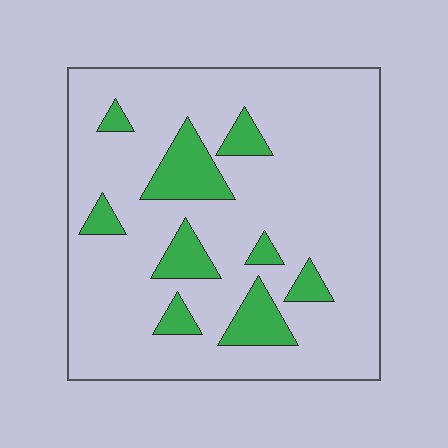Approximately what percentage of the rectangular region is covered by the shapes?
Approximately 15%.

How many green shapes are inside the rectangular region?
9.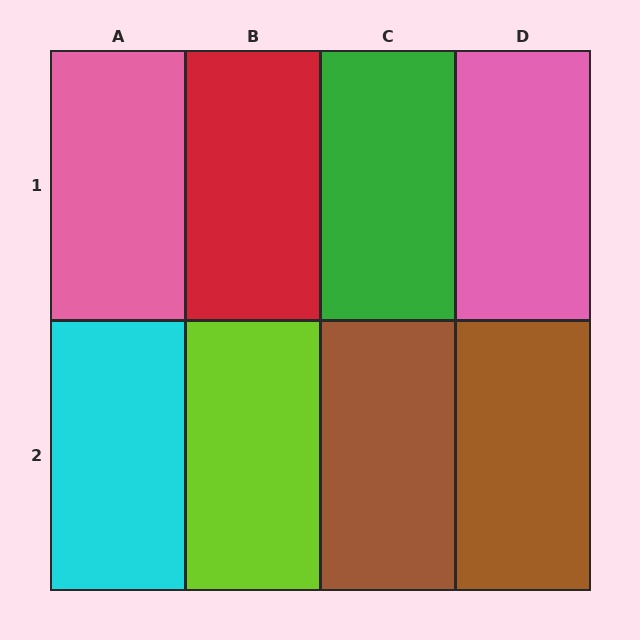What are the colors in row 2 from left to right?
Cyan, lime, brown, brown.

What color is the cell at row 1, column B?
Red.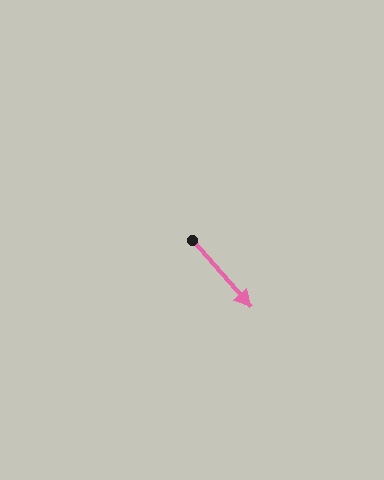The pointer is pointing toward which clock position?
Roughly 5 o'clock.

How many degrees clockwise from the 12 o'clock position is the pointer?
Approximately 139 degrees.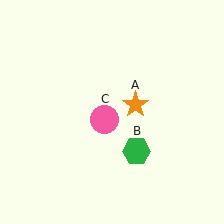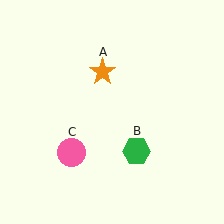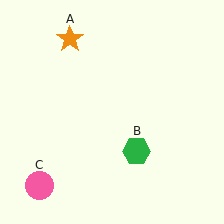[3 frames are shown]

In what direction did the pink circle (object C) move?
The pink circle (object C) moved down and to the left.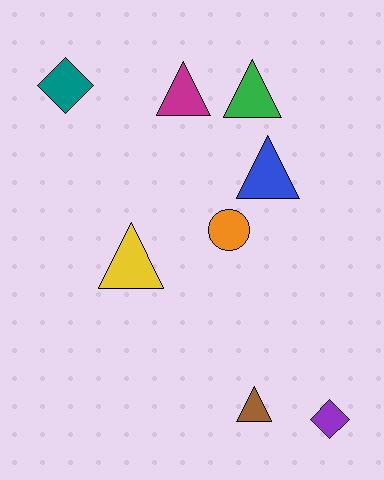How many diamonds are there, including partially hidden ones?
There are 2 diamonds.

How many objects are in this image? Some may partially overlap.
There are 8 objects.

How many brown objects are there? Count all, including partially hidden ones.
There is 1 brown object.